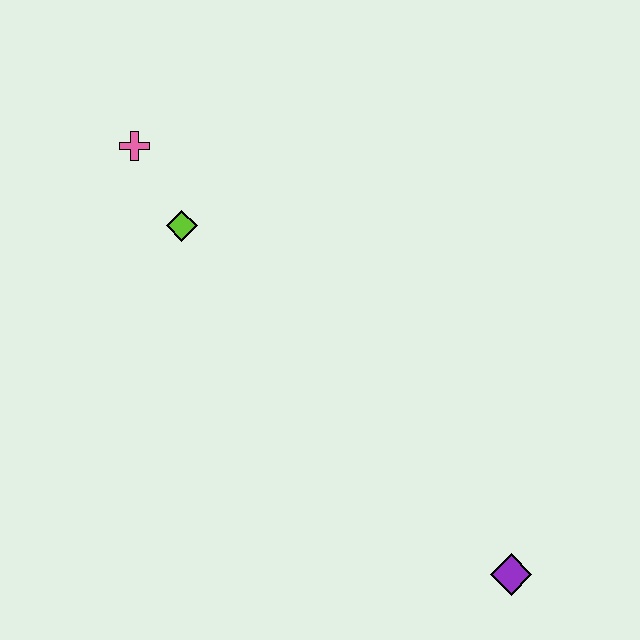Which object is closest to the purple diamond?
The lime diamond is closest to the purple diamond.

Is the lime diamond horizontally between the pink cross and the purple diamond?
Yes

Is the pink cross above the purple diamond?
Yes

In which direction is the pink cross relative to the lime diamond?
The pink cross is above the lime diamond.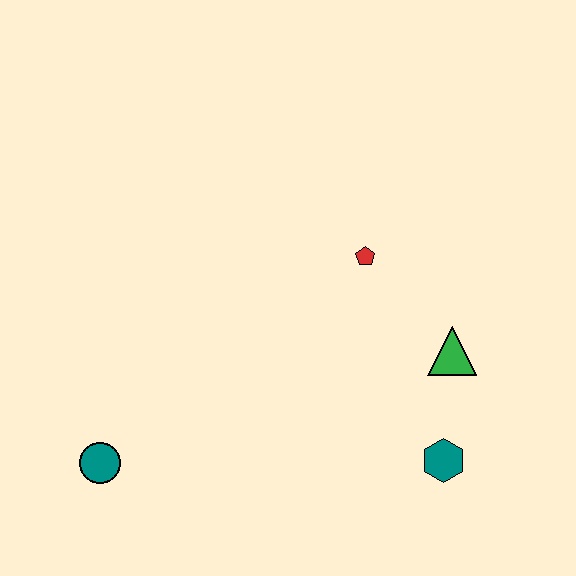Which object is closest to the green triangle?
The teal hexagon is closest to the green triangle.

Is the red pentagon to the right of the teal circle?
Yes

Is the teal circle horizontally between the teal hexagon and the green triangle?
No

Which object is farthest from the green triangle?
The teal circle is farthest from the green triangle.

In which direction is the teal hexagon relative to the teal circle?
The teal hexagon is to the right of the teal circle.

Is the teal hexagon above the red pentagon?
No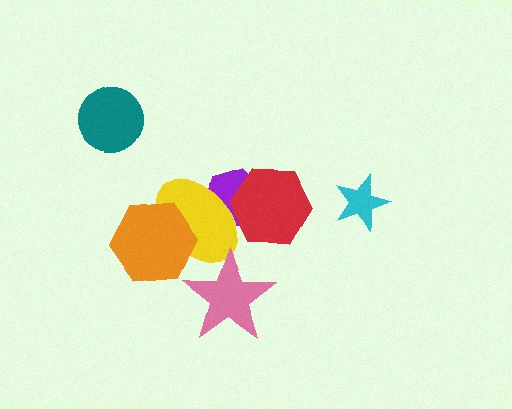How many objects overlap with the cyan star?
0 objects overlap with the cyan star.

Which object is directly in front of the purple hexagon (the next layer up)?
The yellow ellipse is directly in front of the purple hexagon.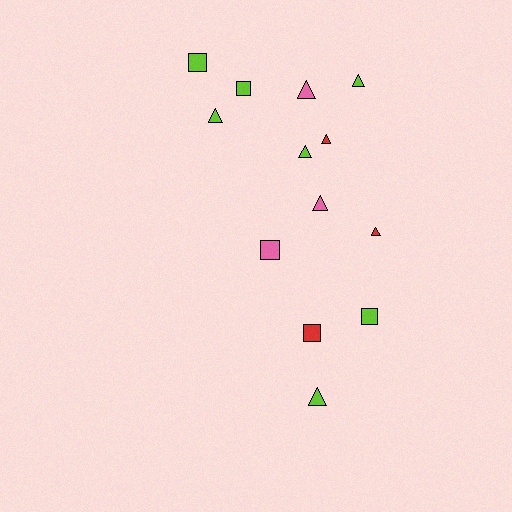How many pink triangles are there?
There are 2 pink triangles.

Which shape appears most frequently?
Triangle, with 8 objects.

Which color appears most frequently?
Lime, with 7 objects.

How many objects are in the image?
There are 13 objects.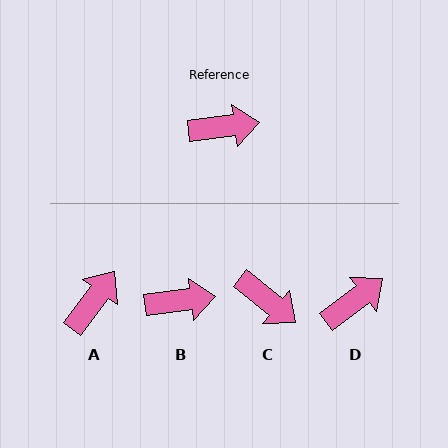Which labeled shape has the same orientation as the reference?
B.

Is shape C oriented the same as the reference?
No, it is off by about 46 degrees.